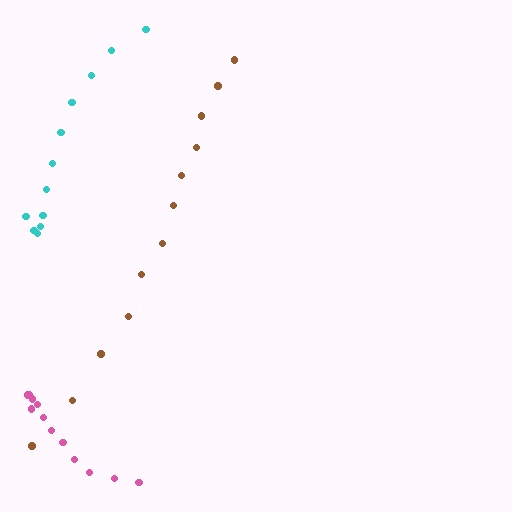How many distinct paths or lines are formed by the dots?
There are 3 distinct paths.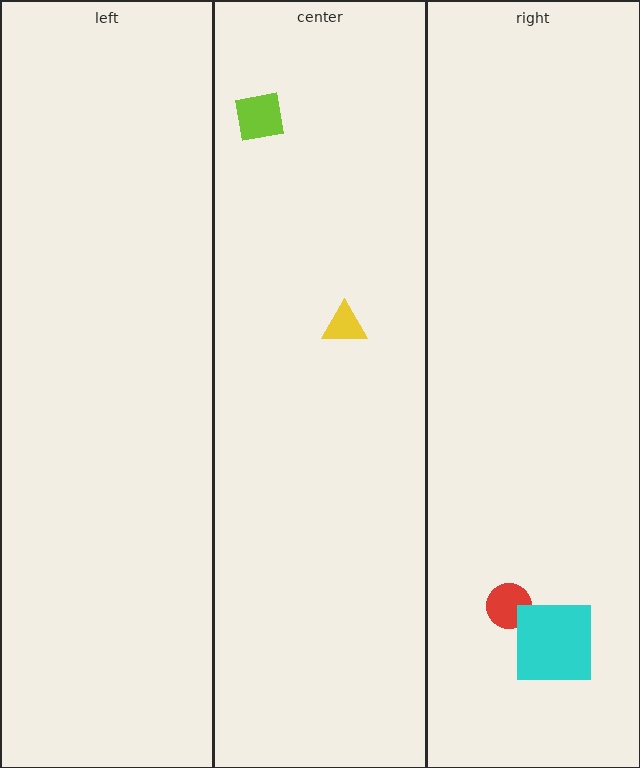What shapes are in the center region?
The yellow triangle, the lime square.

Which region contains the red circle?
The right region.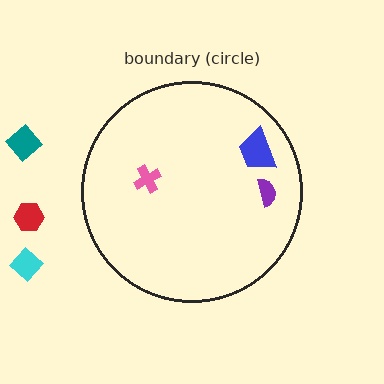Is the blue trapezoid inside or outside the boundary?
Inside.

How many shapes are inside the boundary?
3 inside, 3 outside.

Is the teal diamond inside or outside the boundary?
Outside.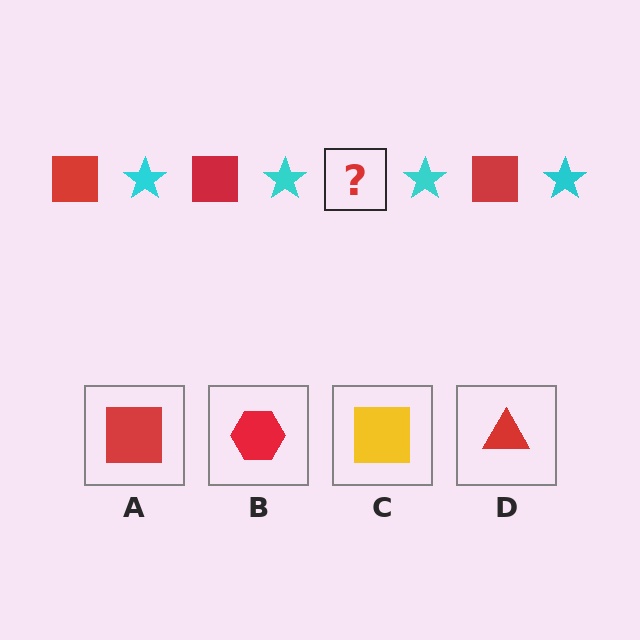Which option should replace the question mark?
Option A.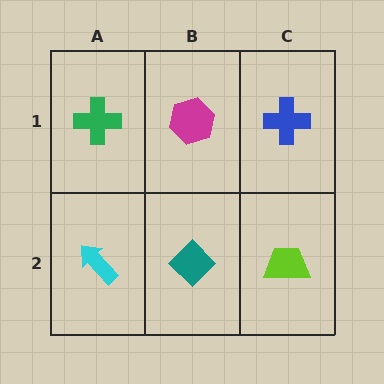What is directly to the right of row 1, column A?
A magenta hexagon.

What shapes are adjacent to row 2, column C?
A blue cross (row 1, column C), a teal diamond (row 2, column B).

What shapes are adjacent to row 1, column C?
A lime trapezoid (row 2, column C), a magenta hexagon (row 1, column B).